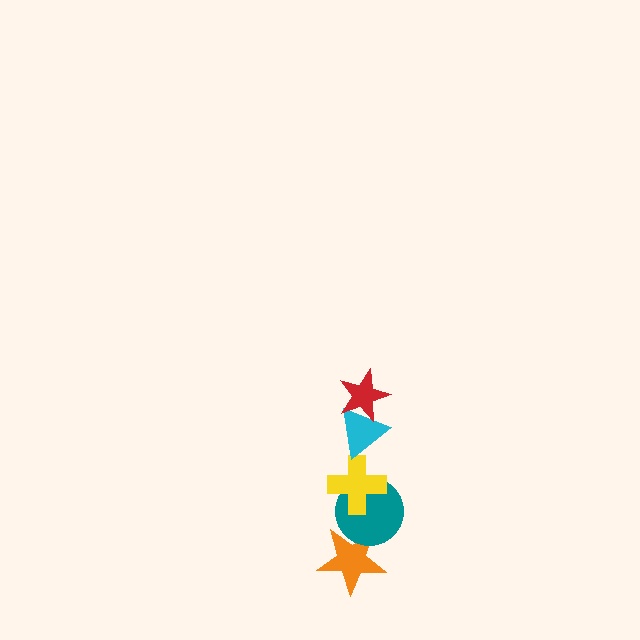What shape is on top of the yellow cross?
The cyan triangle is on top of the yellow cross.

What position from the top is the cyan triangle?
The cyan triangle is 2nd from the top.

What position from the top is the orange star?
The orange star is 5th from the top.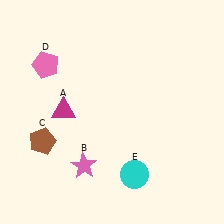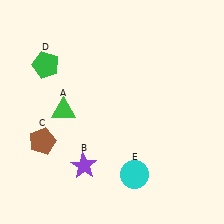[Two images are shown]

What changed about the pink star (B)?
In Image 1, B is pink. In Image 2, it changed to purple.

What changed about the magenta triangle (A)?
In Image 1, A is magenta. In Image 2, it changed to green.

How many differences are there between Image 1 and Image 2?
There are 3 differences between the two images.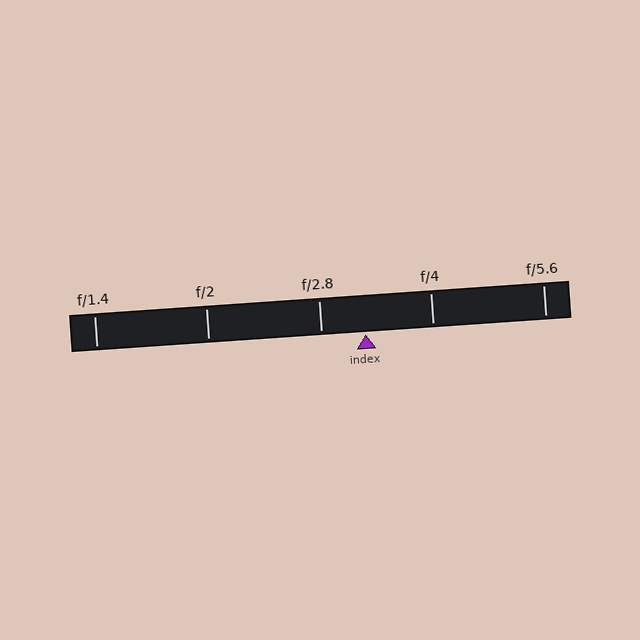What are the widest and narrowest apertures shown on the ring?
The widest aperture shown is f/1.4 and the narrowest is f/5.6.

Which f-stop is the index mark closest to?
The index mark is closest to f/2.8.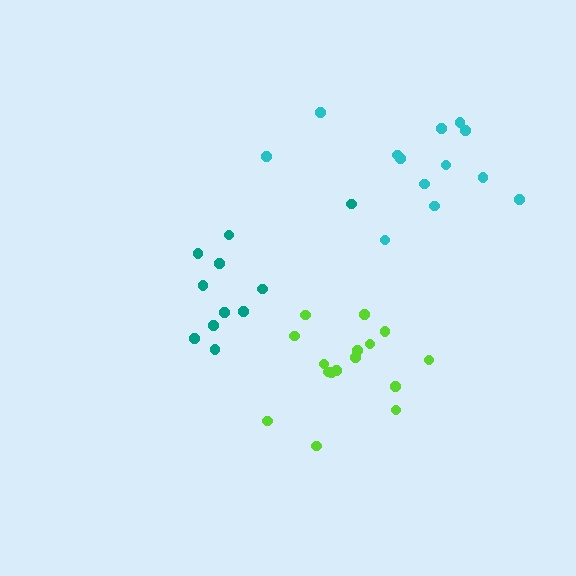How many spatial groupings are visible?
There are 3 spatial groupings.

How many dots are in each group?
Group 1: 16 dots, Group 2: 11 dots, Group 3: 13 dots (40 total).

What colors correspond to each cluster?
The clusters are colored: lime, teal, cyan.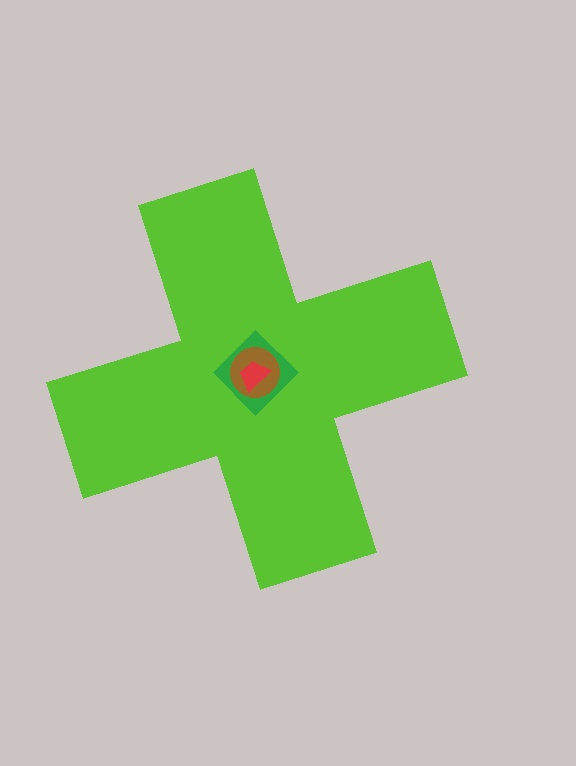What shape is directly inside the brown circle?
The red trapezoid.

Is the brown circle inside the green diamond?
Yes.